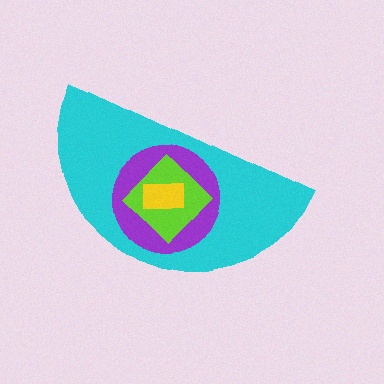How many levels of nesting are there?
4.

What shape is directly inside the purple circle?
The lime diamond.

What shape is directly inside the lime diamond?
The yellow rectangle.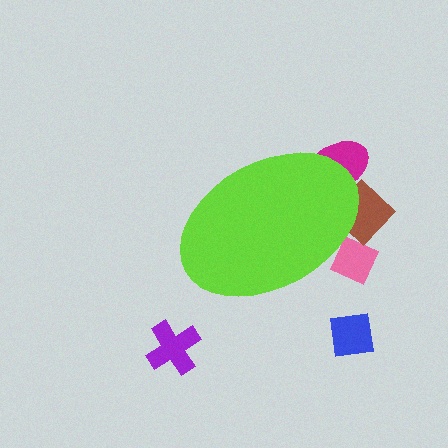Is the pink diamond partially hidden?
Yes, the pink diamond is partially hidden behind the lime ellipse.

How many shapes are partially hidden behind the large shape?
3 shapes are partially hidden.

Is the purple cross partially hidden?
No, the purple cross is fully visible.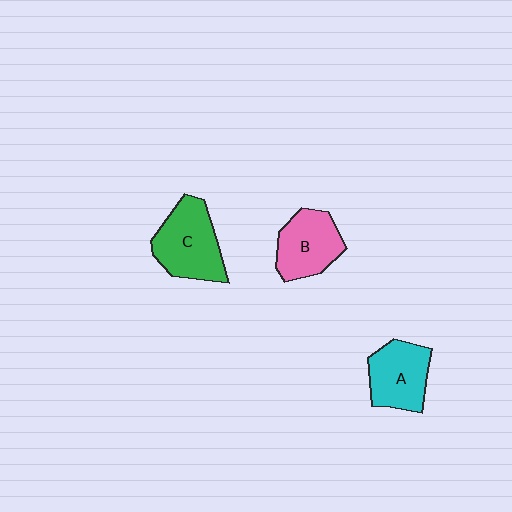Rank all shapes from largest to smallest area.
From largest to smallest: C (green), B (pink), A (cyan).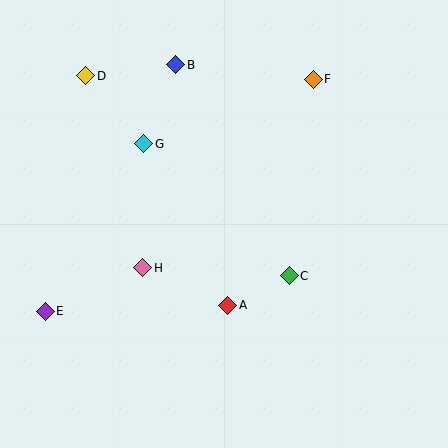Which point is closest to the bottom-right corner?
Point C is closest to the bottom-right corner.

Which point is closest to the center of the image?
Point A at (228, 305) is closest to the center.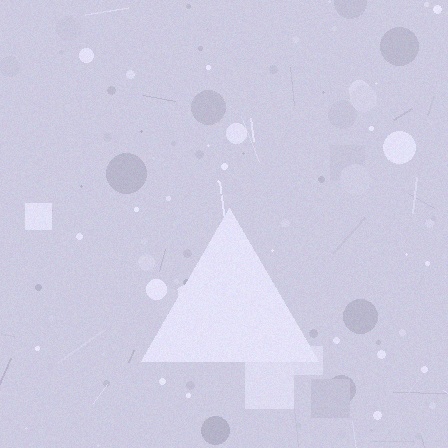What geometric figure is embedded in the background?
A triangle is embedded in the background.